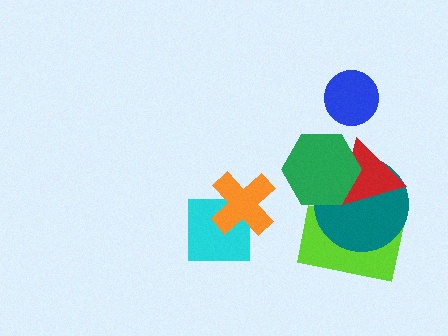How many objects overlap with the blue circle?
0 objects overlap with the blue circle.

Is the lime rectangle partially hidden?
Yes, it is partially covered by another shape.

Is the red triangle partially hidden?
Yes, it is partially covered by another shape.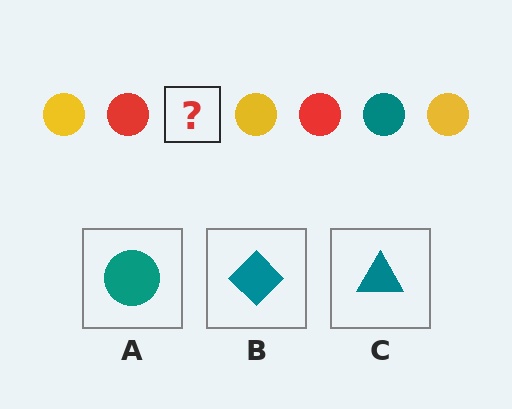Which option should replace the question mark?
Option A.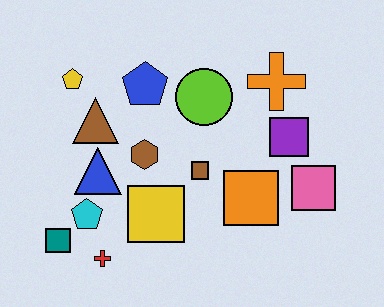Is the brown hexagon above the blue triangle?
Yes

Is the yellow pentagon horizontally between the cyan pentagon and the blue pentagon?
No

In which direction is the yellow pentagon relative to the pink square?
The yellow pentagon is to the left of the pink square.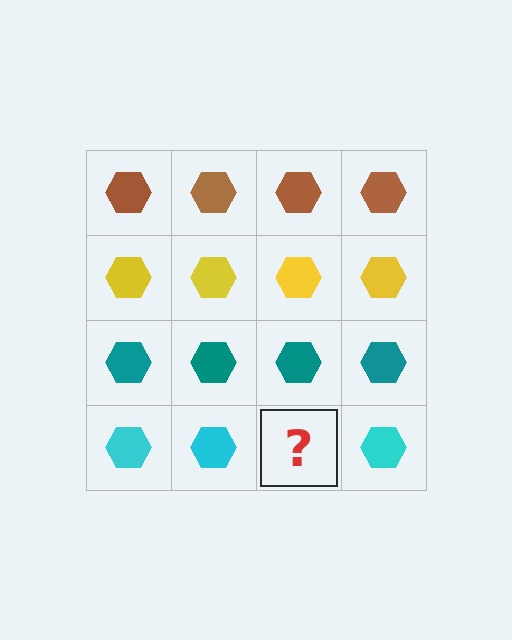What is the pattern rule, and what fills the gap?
The rule is that each row has a consistent color. The gap should be filled with a cyan hexagon.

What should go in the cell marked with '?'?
The missing cell should contain a cyan hexagon.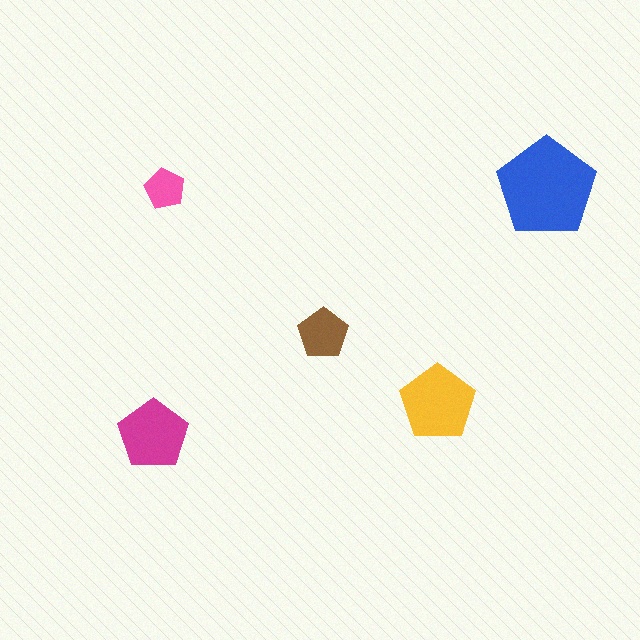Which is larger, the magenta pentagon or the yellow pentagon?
The yellow one.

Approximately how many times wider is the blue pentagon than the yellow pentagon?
About 1.5 times wider.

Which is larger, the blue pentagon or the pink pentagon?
The blue one.